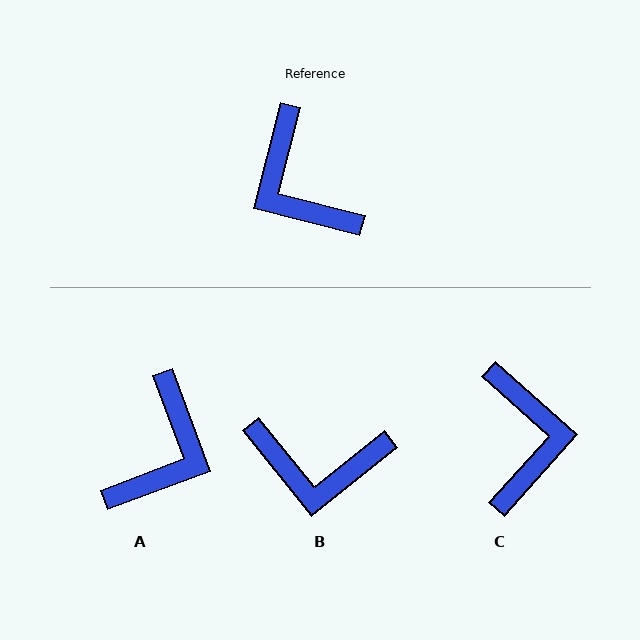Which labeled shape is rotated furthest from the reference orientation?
C, about 152 degrees away.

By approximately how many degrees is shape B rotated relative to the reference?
Approximately 53 degrees counter-clockwise.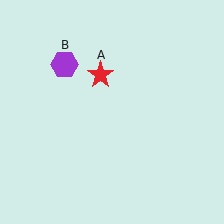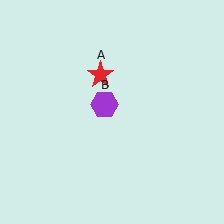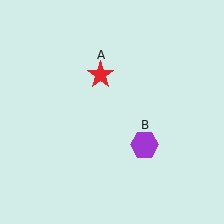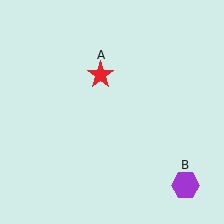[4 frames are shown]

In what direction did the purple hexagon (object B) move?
The purple hexagon (object B) moved down and to the right.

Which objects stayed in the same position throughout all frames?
Red star (object A) remained stationary.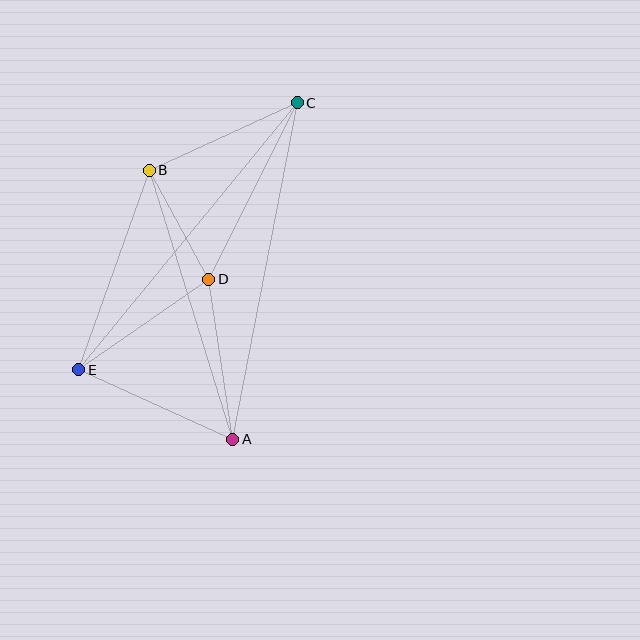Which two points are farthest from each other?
Points C and E are farthest from each other.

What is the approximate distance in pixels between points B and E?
The distance between B and E is approximately 211 pixels.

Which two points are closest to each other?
Points B and D are closest to each other.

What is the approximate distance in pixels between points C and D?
The distance between C and D is approximately 198 pixels.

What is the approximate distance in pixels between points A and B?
The distance between A and B is approximately 282 pixels.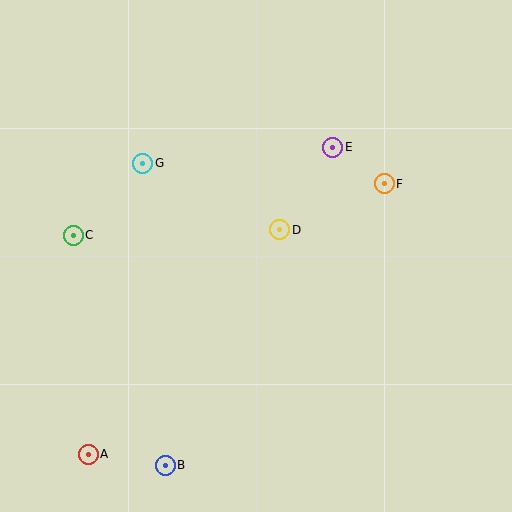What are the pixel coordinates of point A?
Point A is at (88, 454).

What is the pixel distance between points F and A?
The distance between F and A is 401 pixels.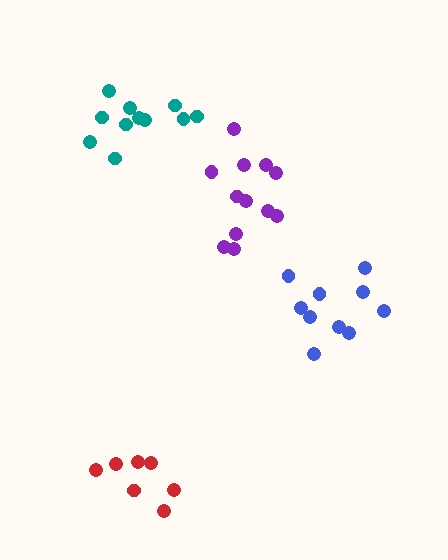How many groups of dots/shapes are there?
There are 4 groups.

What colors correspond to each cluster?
The clusters are colored: red, blue, purple, teal.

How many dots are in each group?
Group 1: 7 dots, Group 2: 10 dots, Group 3: 12 dots, Group 4: 11 dots (40 total).